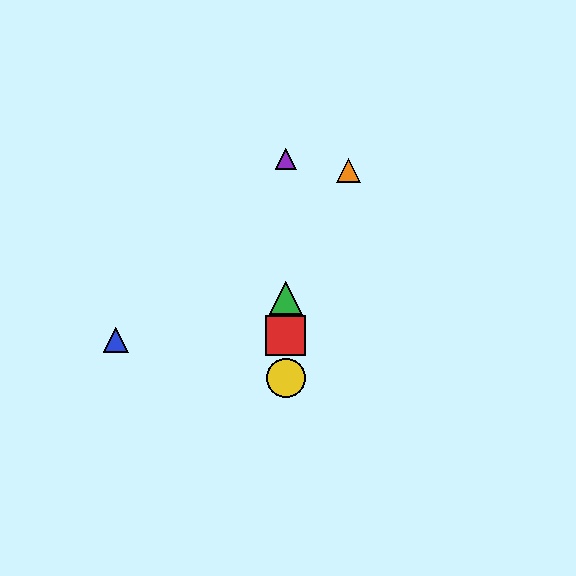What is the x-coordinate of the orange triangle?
The orange triangle is at x≈348.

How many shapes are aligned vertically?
4 shapes (the red square, the green triangle, the yellow circle, the purple triangle) are aligned vertically.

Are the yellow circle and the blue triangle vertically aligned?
No, the yellow circle is at x≈286 and the blue triangle is at x≈116.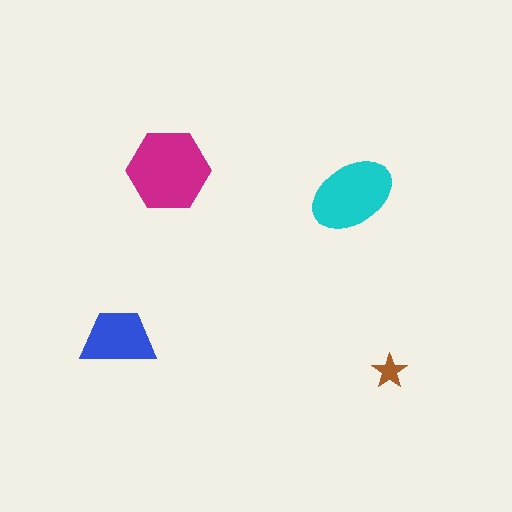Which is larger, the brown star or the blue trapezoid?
The blue trapezoid.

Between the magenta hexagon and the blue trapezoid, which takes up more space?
The magenta hexagon.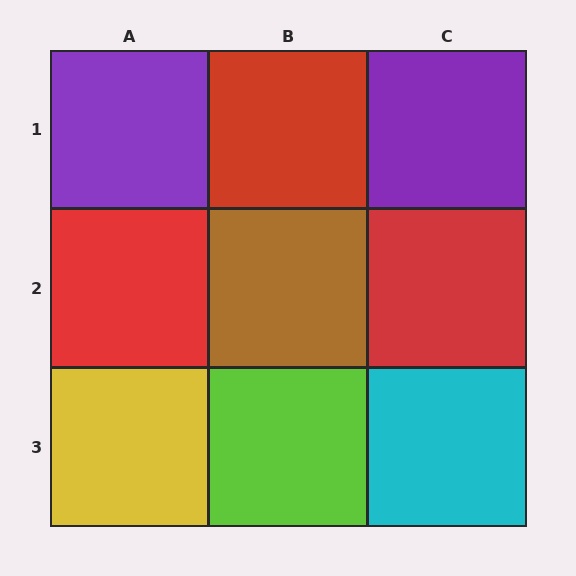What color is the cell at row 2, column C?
Red.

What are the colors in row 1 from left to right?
Purple, red, purple.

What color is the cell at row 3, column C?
Cyan.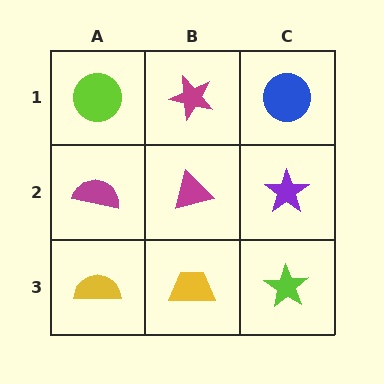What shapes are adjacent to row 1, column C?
A purple star (row 2, column C), a magenta star (row 1, column B).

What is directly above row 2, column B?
A magenta star.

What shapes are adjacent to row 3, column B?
A magenta triangle (row 2, column B), a yellow semicircle (row 3, column A), a lime star (row 3, column C).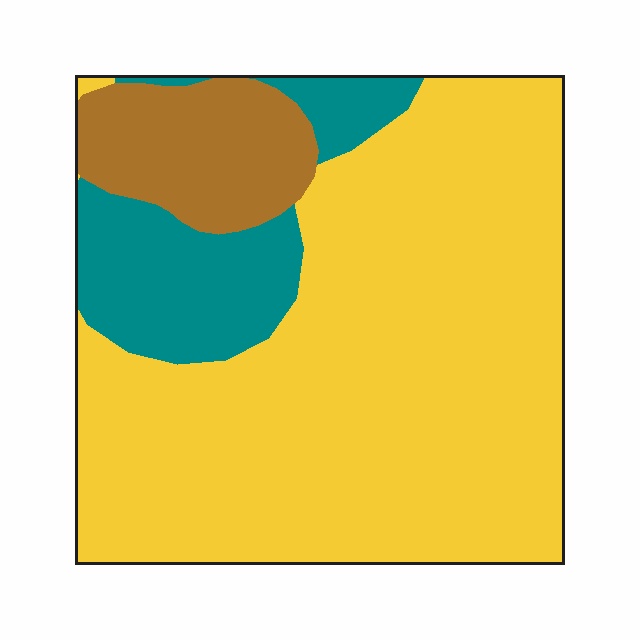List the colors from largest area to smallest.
From largest to smallest: yellow, teal, brown.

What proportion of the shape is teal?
Teal takes up about one sixth (1/6) of the shape.